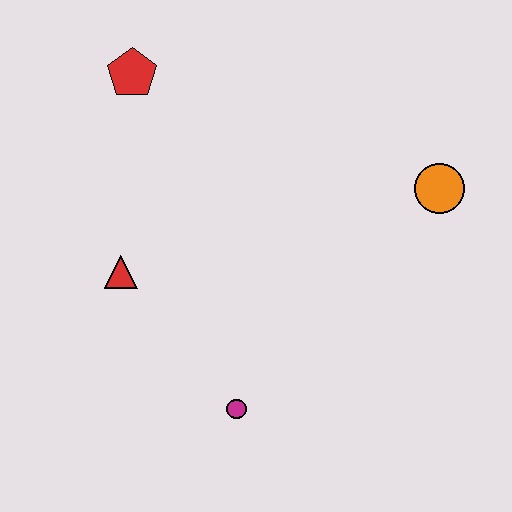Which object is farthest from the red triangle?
The orange circle is farthest from the red triangle.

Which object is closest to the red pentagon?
The red triangle is closest to the red pentagon.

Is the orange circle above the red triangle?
Yes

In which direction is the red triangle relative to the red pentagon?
The red triangle is below the red pentagon.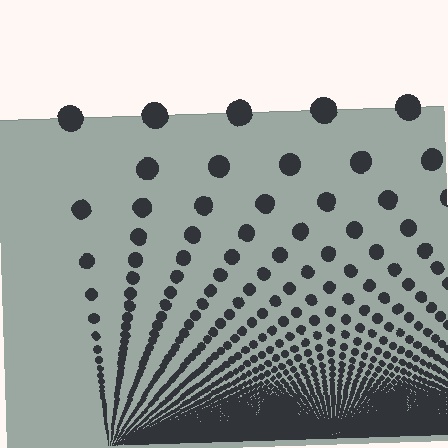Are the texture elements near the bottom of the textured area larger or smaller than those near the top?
Smaller. The gradient is inverted — elements near the bottom are smaller and denser.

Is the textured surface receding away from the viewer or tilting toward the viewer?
The surface appears to tilt toward the viewer. Texture elements get larger and sparser toward the top.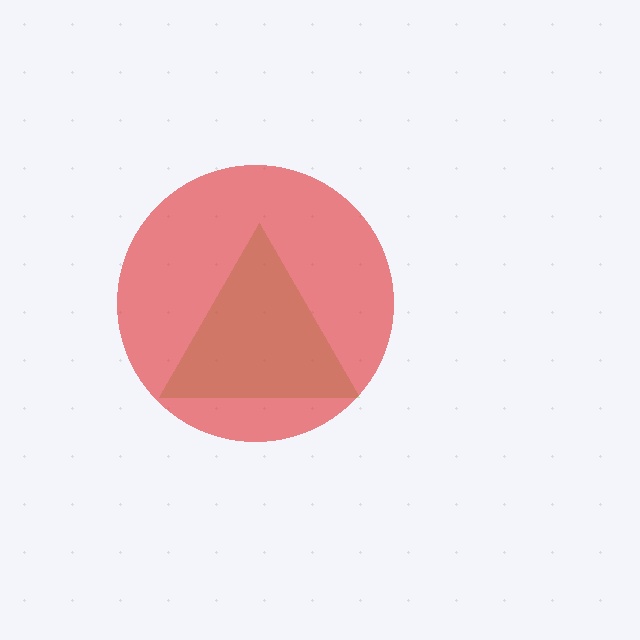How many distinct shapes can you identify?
There are 2 distinct shapes: a lime triangle, a red circle.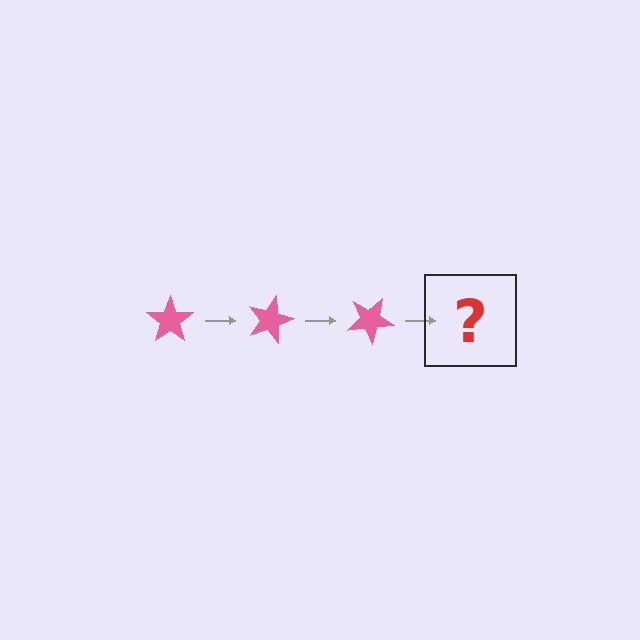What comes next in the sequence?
The next element should be a pink star rotated 45 degrees.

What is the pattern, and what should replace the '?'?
The pattern is that the star rotates 15 degrees each step. The '?' should be a pink star rotated 45 degrees.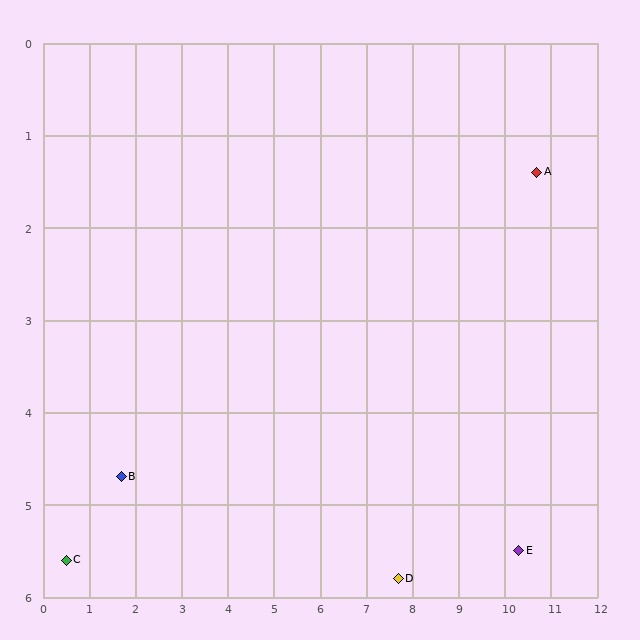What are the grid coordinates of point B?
Point B is at approximately (1.7, 4.7).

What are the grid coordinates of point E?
Point E is at approximately (10.3, 5.5).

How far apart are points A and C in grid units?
Points A and C are about 11.0 grid units apart.